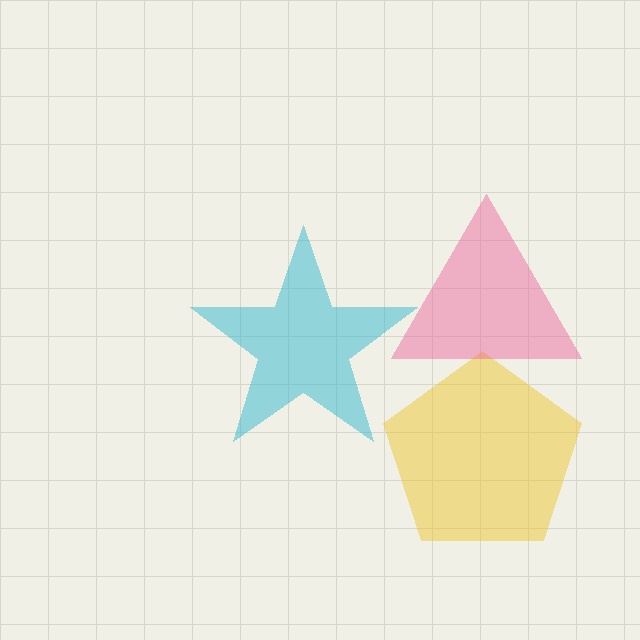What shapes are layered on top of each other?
The layered shapes are: a cyan star, a yellow pentagon, a pink triangle.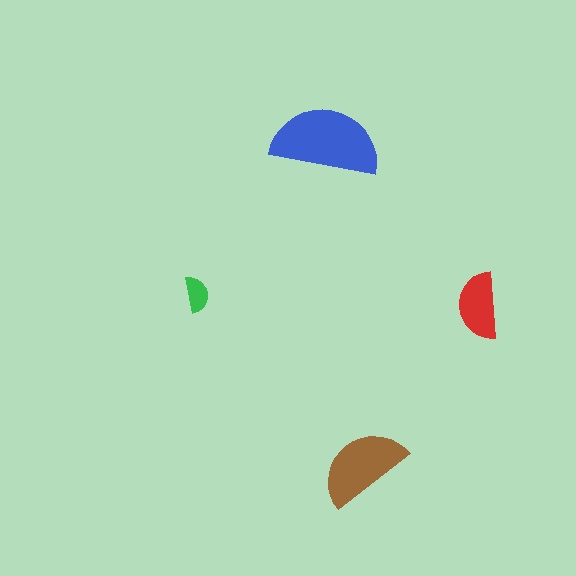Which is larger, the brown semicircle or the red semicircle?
The brown one.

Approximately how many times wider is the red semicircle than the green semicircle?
About 2 times wider.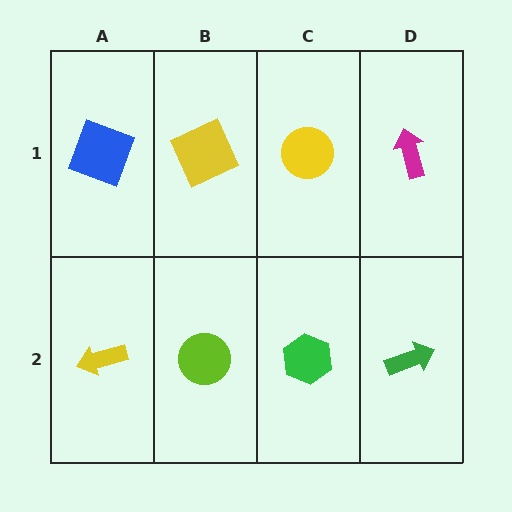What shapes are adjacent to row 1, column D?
A green arrow (row 2, column D), a yellow circle (row 1, column C).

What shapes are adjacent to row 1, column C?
A green hexagon (row 2, column C), a yellow square (row 1, column B), a magenta arrow (row 1, column D).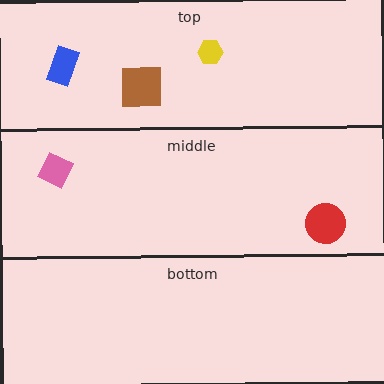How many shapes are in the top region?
3.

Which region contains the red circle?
The middle region.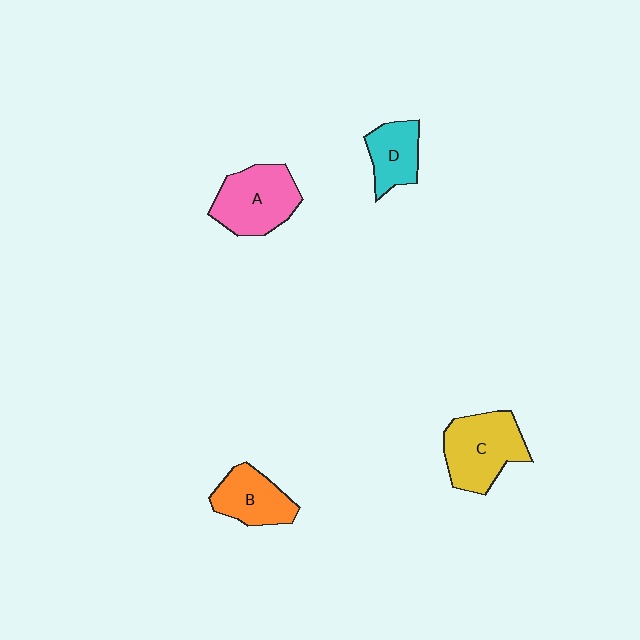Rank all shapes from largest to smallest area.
From largest to smallest: C (yellow), A (pink), B (orange), D (cyan).